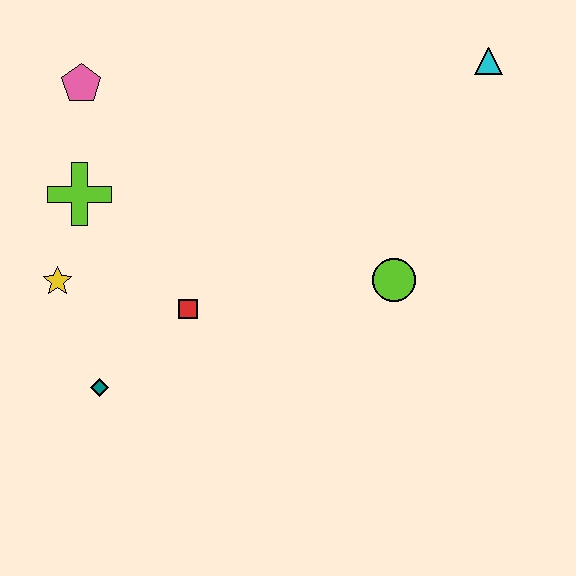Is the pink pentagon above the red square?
Yes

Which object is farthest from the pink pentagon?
The cyan triangle is farthest from the pink pentagon.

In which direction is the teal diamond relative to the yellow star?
The teal diamond is below the yellow star.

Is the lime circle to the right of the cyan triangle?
No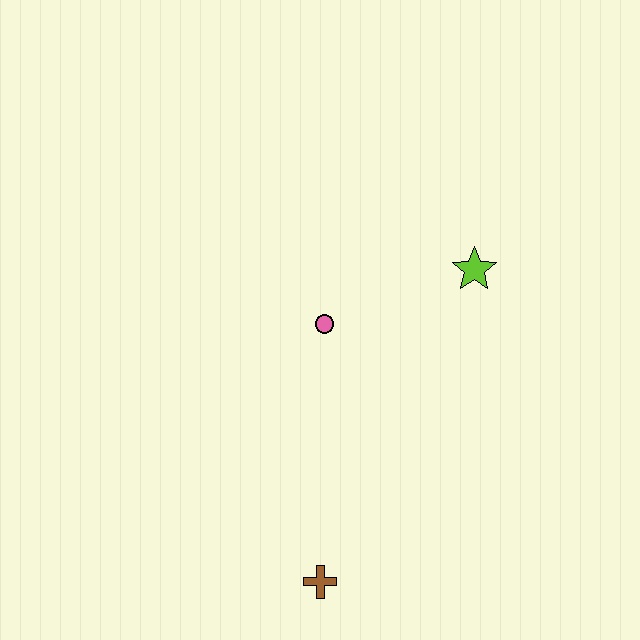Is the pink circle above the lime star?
No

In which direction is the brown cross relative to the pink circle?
The brown cross is below the pink circle.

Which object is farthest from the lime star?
The brown cross is farthest from the lime star.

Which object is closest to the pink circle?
The lime star is closest to the pink circle.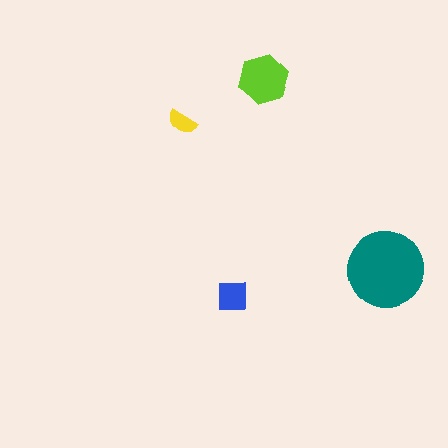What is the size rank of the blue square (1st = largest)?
3rd.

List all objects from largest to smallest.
The teal circle, the lime hexagon, the blue square, the yellow semicircle.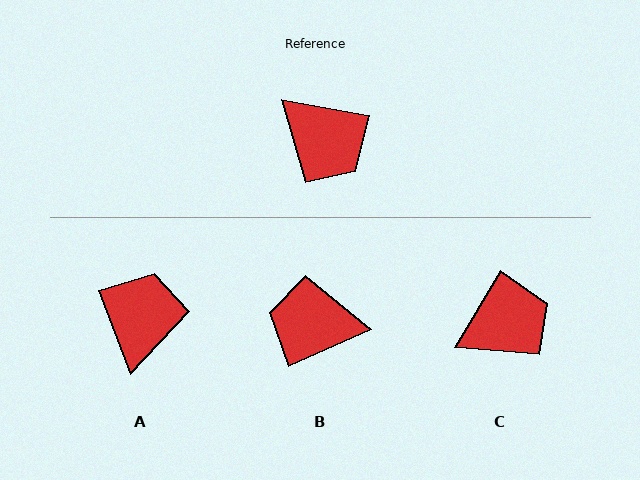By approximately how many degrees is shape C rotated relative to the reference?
Approximately 69 degrees counter-clockwise.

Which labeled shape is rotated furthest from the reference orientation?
B, about 146 degrees away.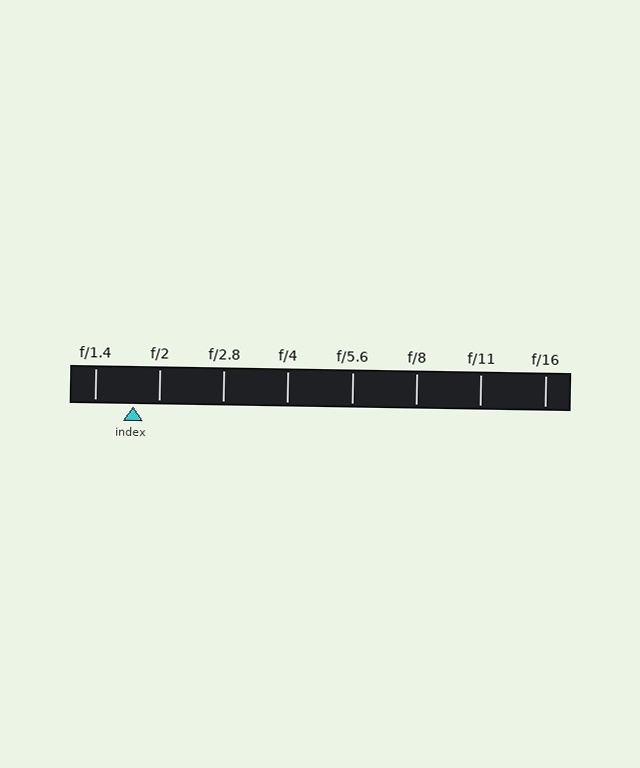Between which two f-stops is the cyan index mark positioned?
The index mark is between f/1.4 and f/2.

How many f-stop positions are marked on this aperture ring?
There are 8 f-stop positions marked.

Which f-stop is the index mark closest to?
The index mark is closest to f/2.